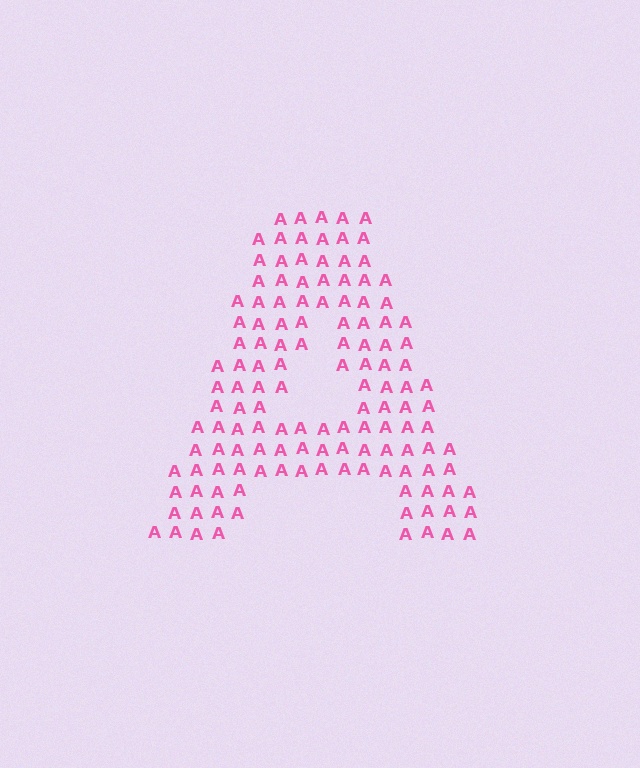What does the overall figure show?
The overall figure shows the letter A.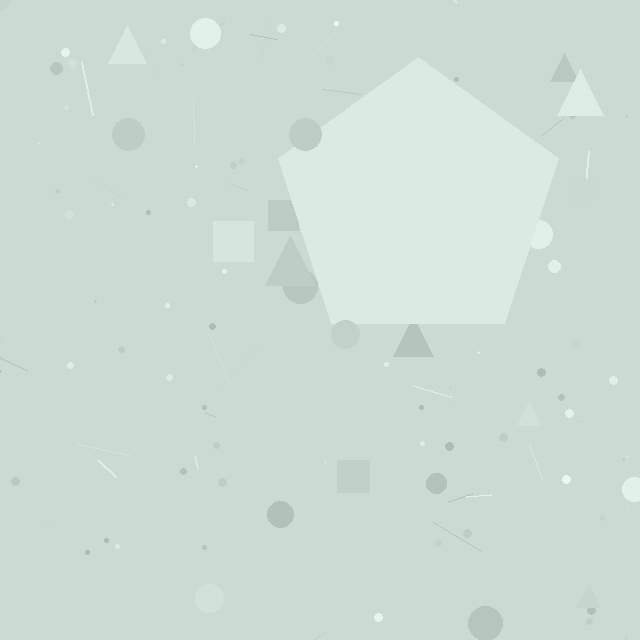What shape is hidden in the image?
A pentagon is hidden in the image.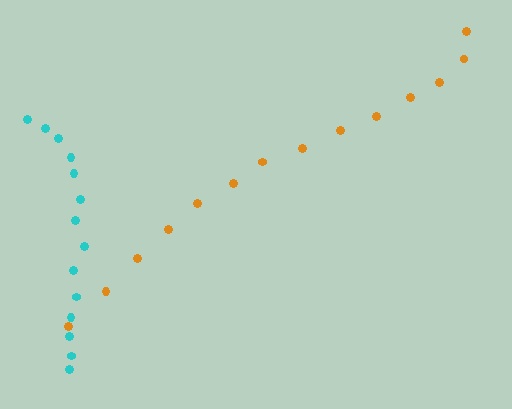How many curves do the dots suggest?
There are 2 distinct paths.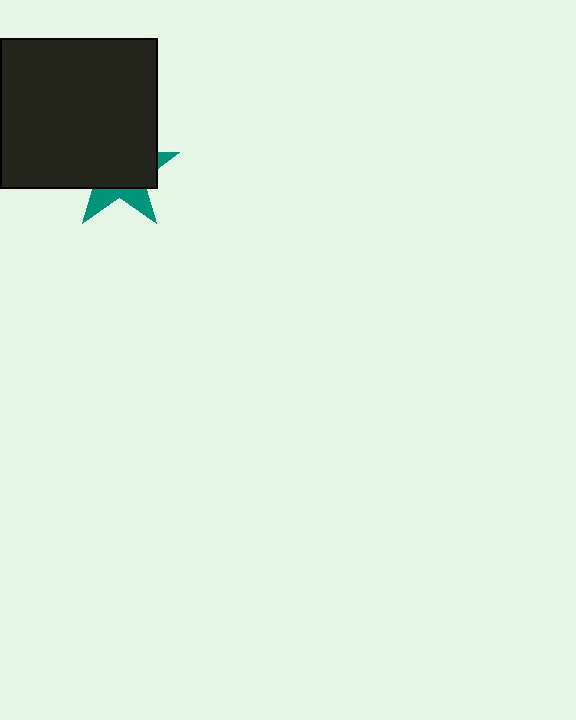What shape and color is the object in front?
The object in front is a black rectangle.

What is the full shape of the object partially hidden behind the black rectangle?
The partially hidden object is a teal star.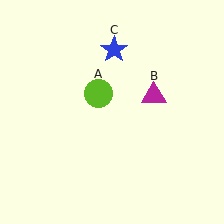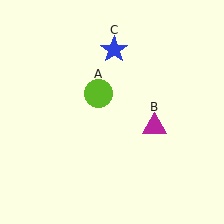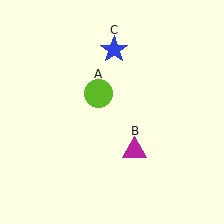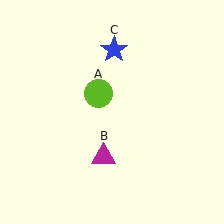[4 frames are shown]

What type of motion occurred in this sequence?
The magenta triangle (object B) rotated clockwise around the center of the scene.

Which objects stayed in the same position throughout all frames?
Lime circle (object A) and blue star (object C) remained stationary.